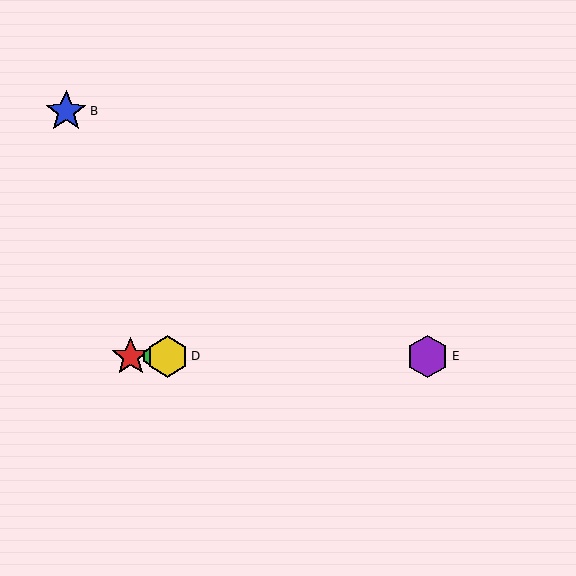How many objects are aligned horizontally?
4 objects (A, C, D, E) are aligned horizontally.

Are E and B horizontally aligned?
No, E is at y≈357 and B is at y≈111.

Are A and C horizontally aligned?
Yes, both are at y≈357.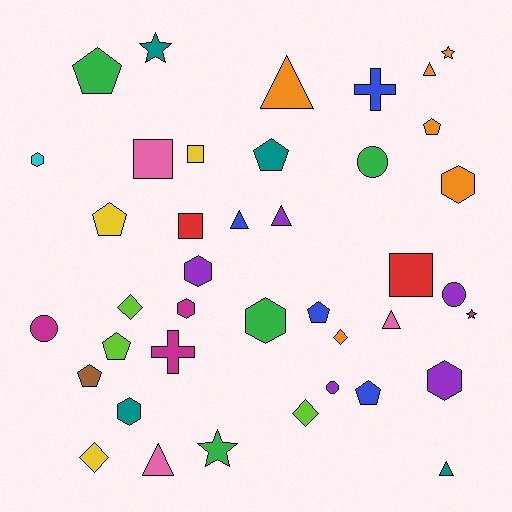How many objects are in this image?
There are 40 objects.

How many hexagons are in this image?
There are 7 hexagons.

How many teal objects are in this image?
There are 4 teal objects.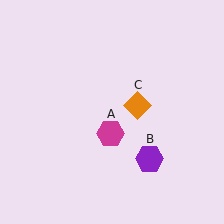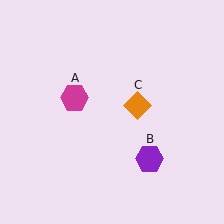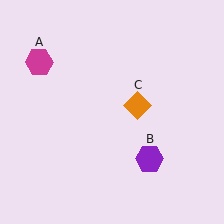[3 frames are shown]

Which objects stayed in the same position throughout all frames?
Purple hexagon (object B) and orange diamond (object C) remained stationary.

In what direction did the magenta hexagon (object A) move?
The magenta hexagon (object A) moved up and to the left.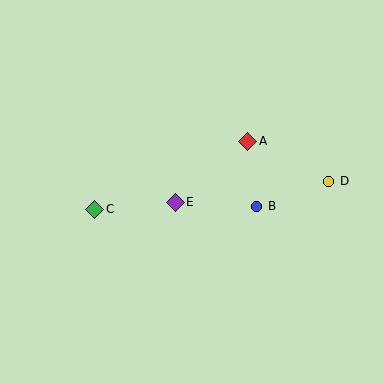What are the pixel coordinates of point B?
Point B is at (257, 206).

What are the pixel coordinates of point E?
Point E is at (175, 202).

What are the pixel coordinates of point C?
Point C is at (95, 209).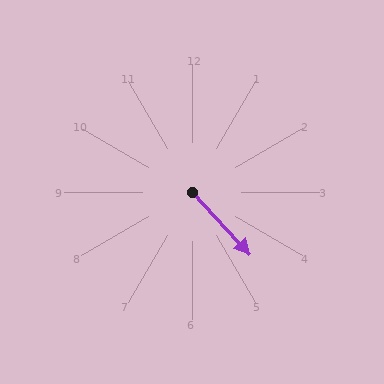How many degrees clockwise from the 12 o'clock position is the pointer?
Approximately 137 degrees.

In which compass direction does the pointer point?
Southeast.